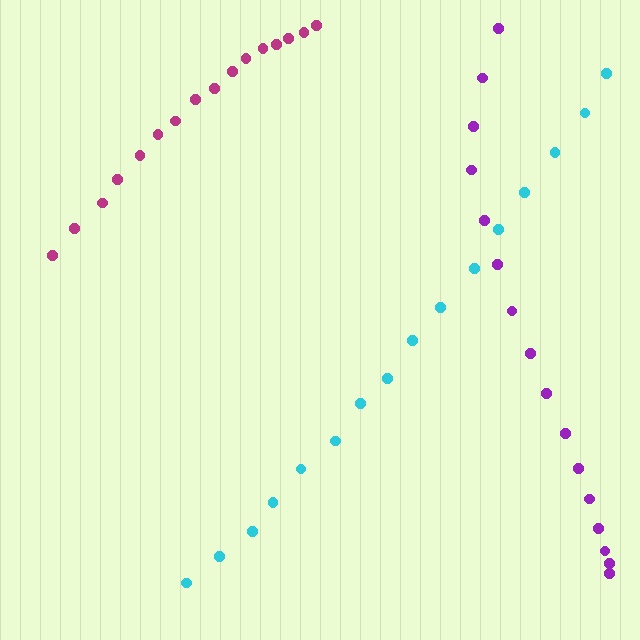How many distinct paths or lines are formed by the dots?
There are 3 distinct paths.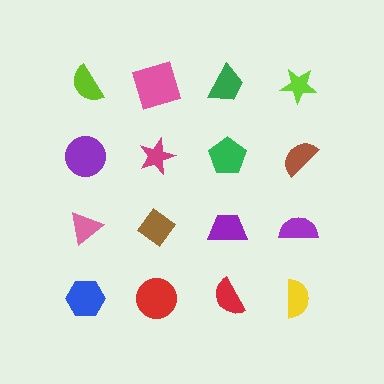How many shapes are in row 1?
4 shapes.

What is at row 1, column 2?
A pink square.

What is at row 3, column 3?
A purple trapezoid.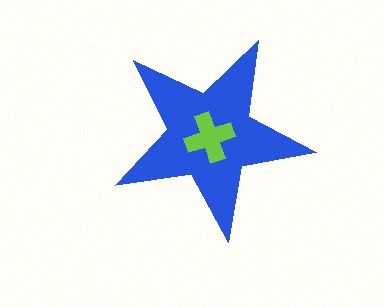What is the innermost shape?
The lime cross.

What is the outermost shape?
The blue star.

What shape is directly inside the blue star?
The lime cross.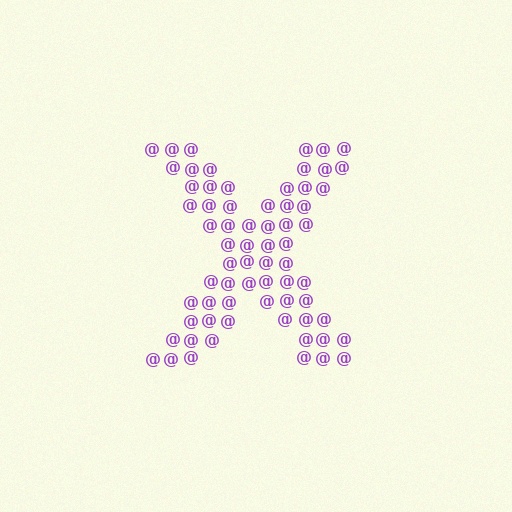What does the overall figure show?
The overall figure shows the letter X.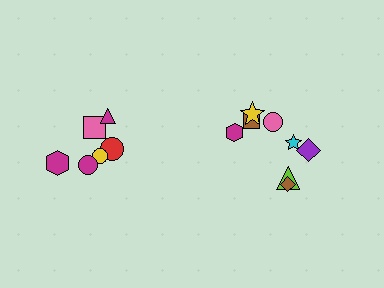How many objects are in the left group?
There are 6 objects.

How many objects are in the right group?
There are 8 objects.